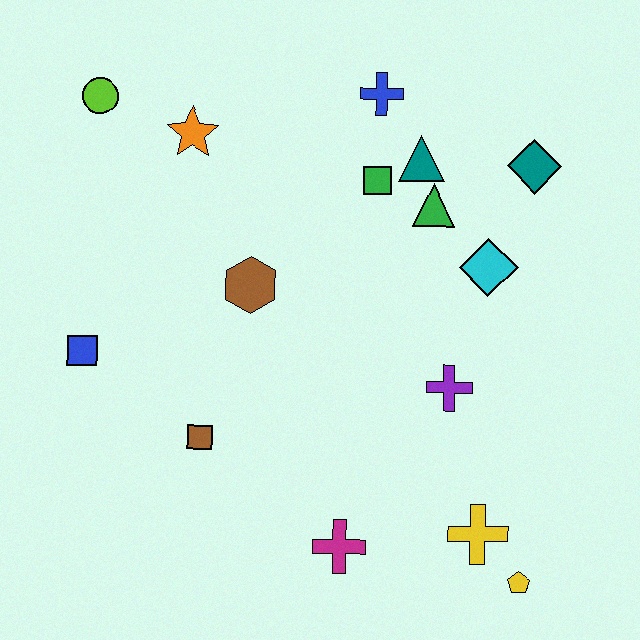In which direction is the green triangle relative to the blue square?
The green triangle is to the right of the blue square.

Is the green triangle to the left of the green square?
No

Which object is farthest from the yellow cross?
The lime circle is farthest from the yellow cross.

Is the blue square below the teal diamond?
Yes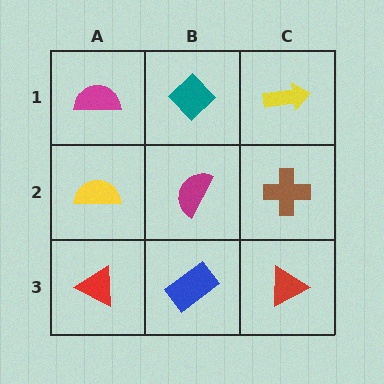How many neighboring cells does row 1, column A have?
2.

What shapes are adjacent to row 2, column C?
A yellow arrow (row 1, column C), a red triangle (row 3, column C), a magenta semicircle (row 2, column B).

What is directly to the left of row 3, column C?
A blue rectangle.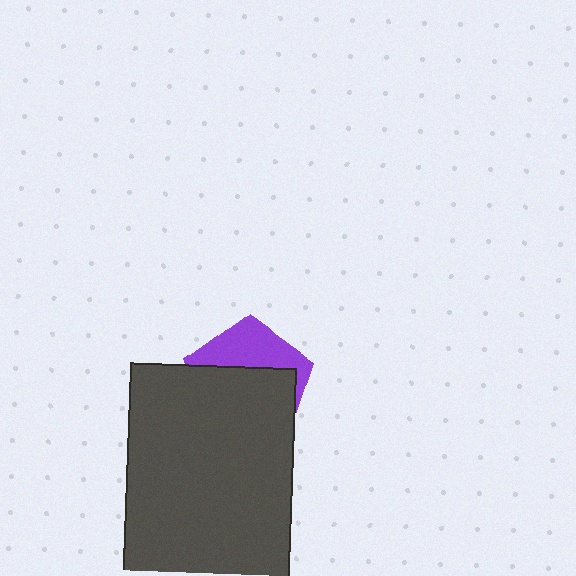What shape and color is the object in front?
The object in front is a dark gray rectangle.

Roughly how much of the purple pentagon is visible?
A small part of it is visible (roughly 37%).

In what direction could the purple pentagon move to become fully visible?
The purple pentagon could move up. That would shift it out from behind the dark gray rectangle entirely.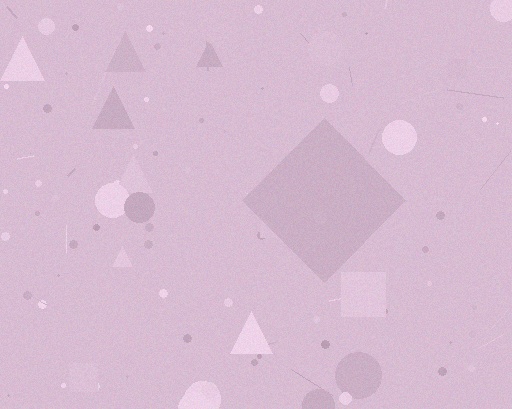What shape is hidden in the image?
A diamond is hidden in the image.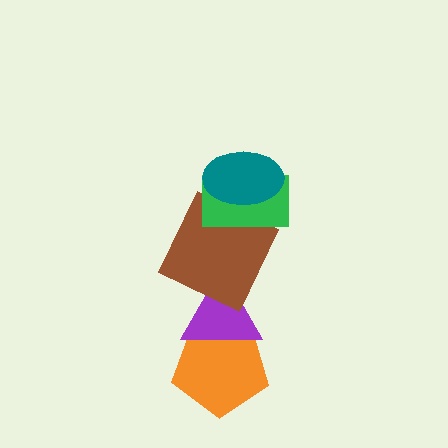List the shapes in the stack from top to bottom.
From top to bottom: the teal ellipse, the green rectangle, the brown square, the purple triangle, the orange pentagon.